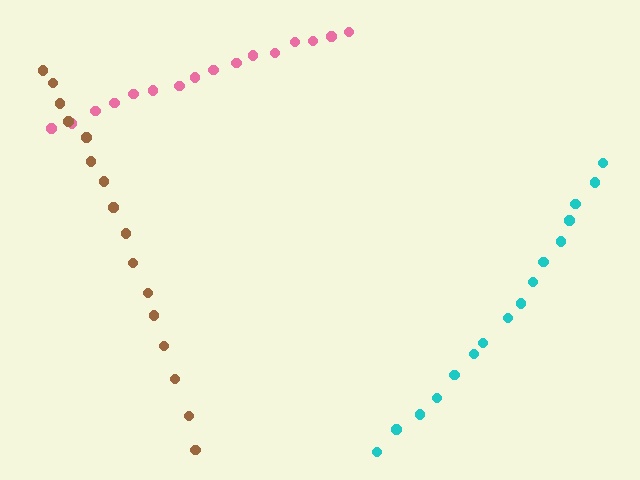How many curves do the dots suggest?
There are 3 distinct paths.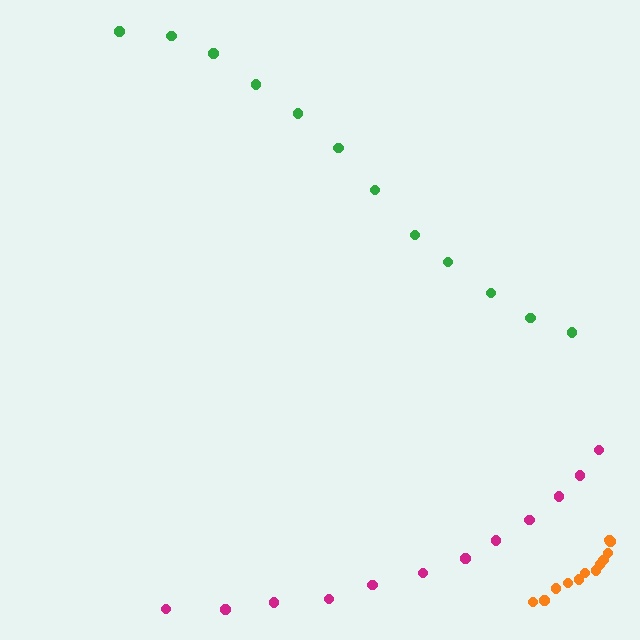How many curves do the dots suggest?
There are 3 distinct paths.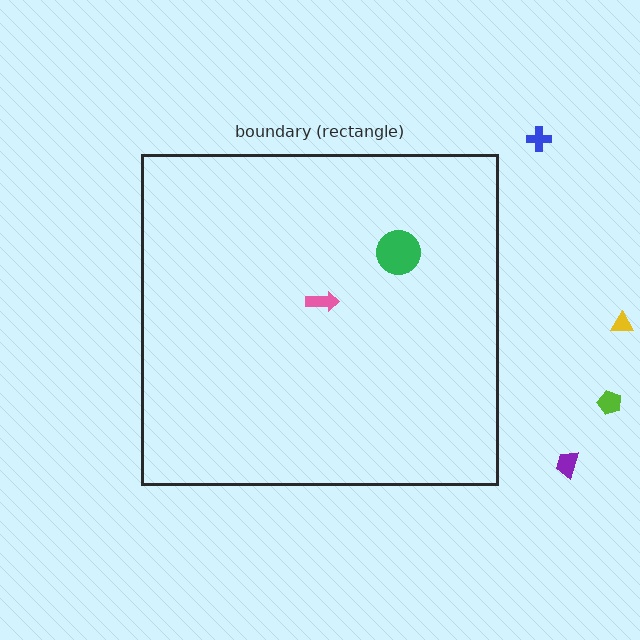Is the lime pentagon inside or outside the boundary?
Outside.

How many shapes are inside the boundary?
2 inside, 4 outside.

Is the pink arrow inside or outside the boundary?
Inside.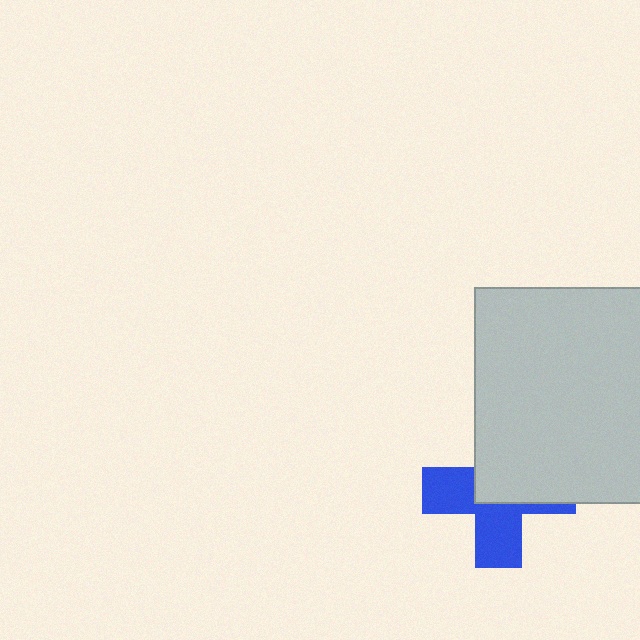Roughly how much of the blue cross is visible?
About half of it is visible (roughly 49%).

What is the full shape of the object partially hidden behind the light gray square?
The partially hidden object is a blue cross.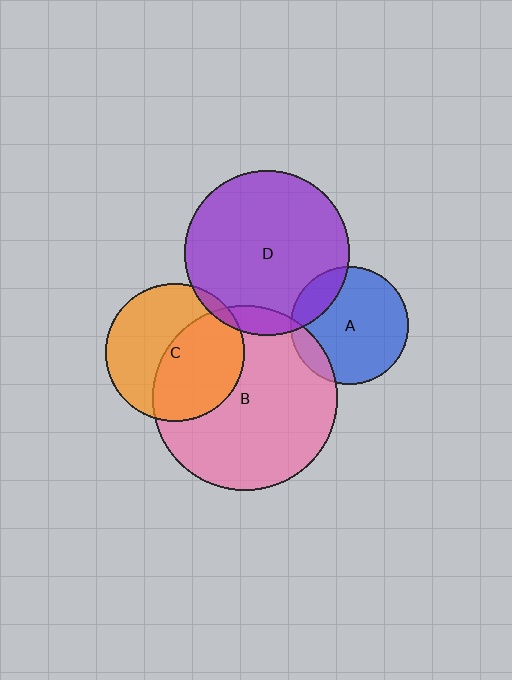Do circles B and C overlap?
Yes.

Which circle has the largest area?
Circle B (pink).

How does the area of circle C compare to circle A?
Approximately 1.4 times.